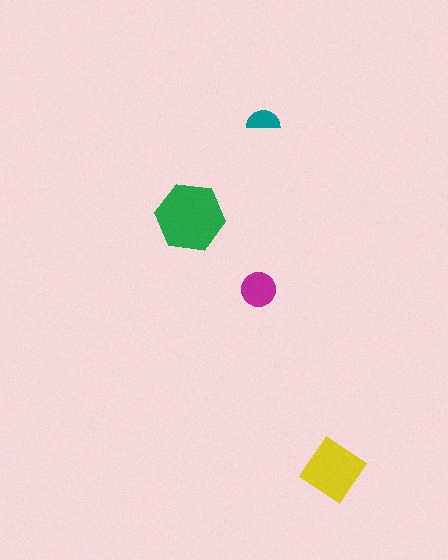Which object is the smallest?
The teal semicircle.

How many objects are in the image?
There are 4 objects in the image.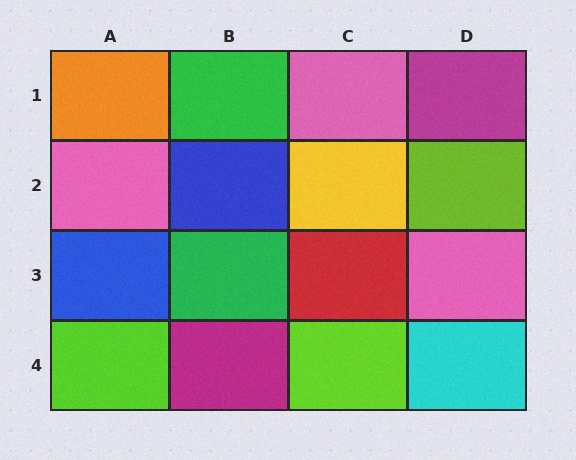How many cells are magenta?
2 cells are magenta.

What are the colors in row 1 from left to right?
Orange, green, pink, magenta.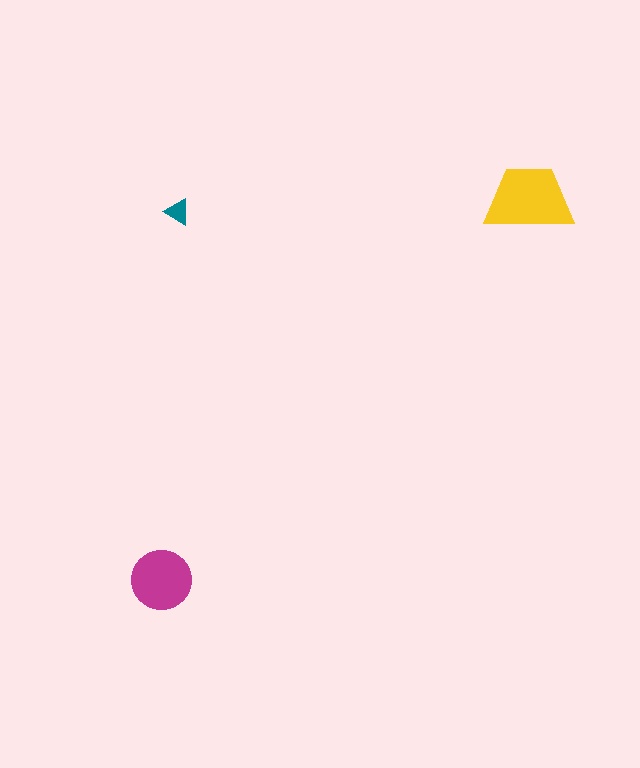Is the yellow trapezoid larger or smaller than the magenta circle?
Larger.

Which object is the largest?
The yellow trapezoid.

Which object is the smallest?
The teal triangle.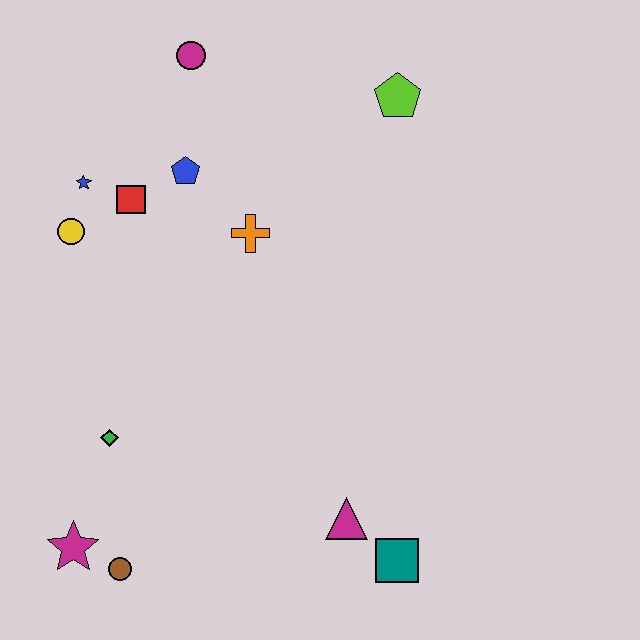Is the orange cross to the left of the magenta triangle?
Yes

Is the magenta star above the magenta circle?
No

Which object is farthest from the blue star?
The teal square is farthest from the blue star.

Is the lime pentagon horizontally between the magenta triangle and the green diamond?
No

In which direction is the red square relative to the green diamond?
The red square is above the green diamond.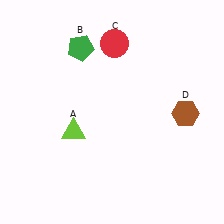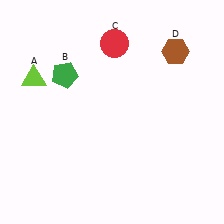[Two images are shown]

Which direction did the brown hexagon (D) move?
The brown hexagon (D) moved up.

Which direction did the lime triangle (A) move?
The lime triangle (A) moved up.